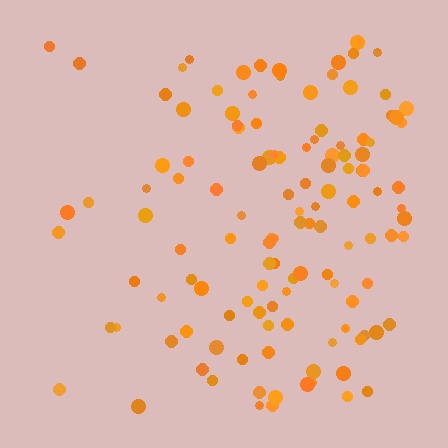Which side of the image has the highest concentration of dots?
The right.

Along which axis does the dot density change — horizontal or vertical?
Horizontal.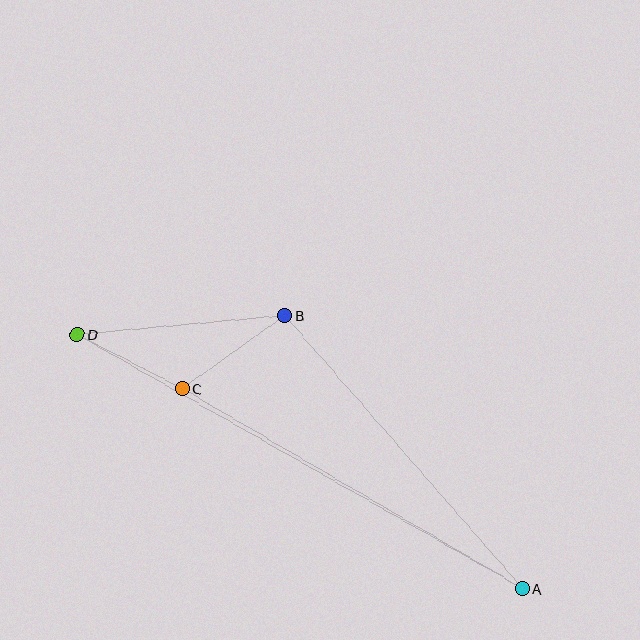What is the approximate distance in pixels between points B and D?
The distance between B and D is approximately 208 pixels.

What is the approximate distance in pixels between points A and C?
The distance between A and C is approximately 394 pixels.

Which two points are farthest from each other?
Points A and D are farthest from each other.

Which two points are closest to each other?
Points C and D are closest to each other.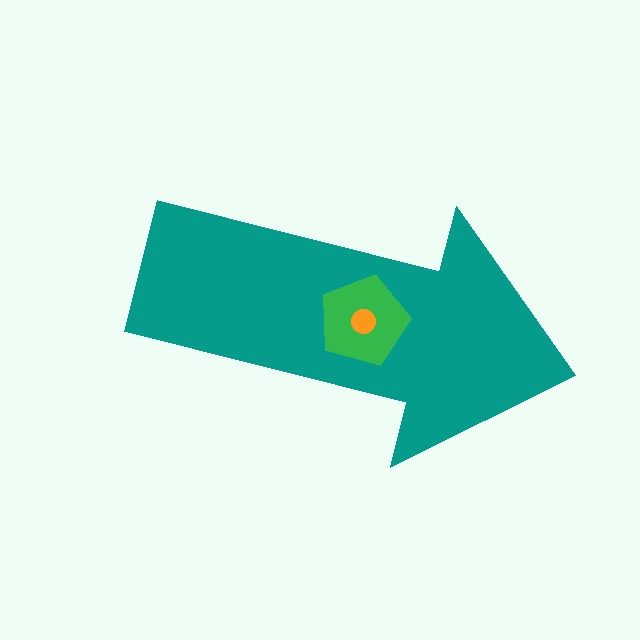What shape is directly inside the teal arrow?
The green pentagon.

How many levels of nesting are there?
3.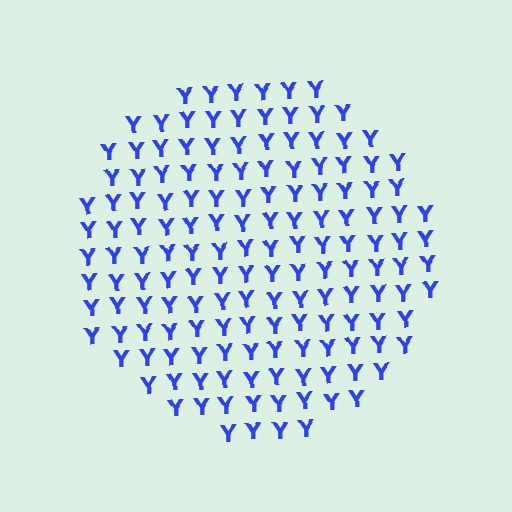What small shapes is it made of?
It is made of small letter Y's.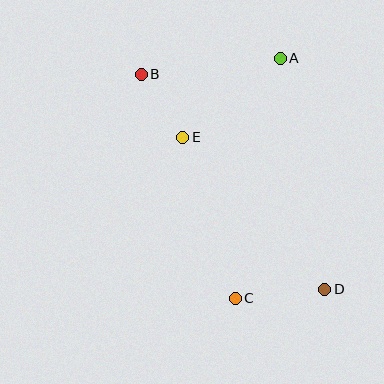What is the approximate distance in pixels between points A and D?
The distance between A and D is approximately 236 pixels.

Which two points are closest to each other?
Points B and E are closest to each other.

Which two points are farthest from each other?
Points B and D are farthest from each other.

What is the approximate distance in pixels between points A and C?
The distance between A and C is approximately 245 pixels.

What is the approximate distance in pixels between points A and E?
The distance between A and E is approximately 125 pixels.